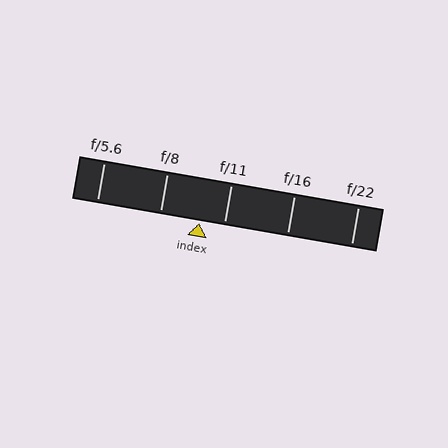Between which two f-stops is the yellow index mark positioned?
The index mark is between f/8 and f/11.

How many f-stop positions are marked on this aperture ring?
There are 5 f-stop positions marked.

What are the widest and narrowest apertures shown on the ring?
The widest aperture shown is f/5.6 and the narrowest is f/22.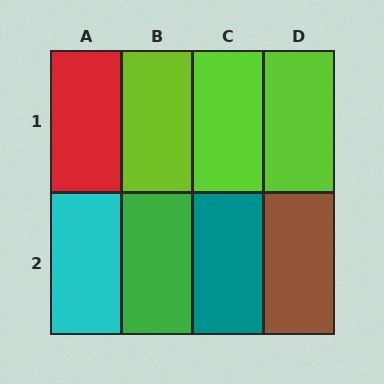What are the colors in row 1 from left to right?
Red, lime, lime, lime.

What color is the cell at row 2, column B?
Green.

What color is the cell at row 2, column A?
Cyan.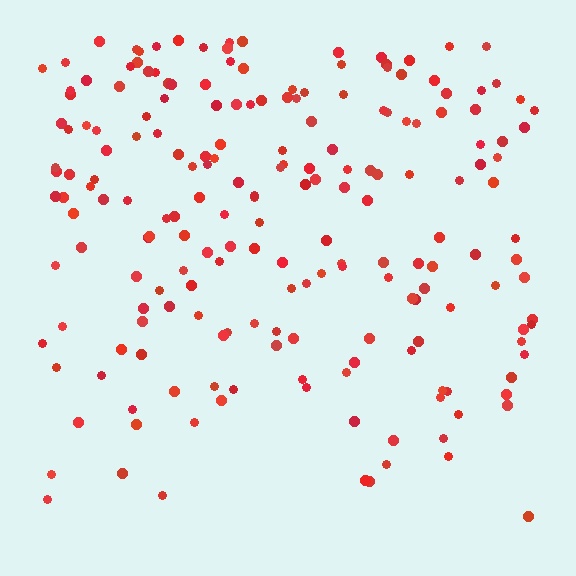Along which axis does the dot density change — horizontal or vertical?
Vertical.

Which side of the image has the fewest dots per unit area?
The bottom.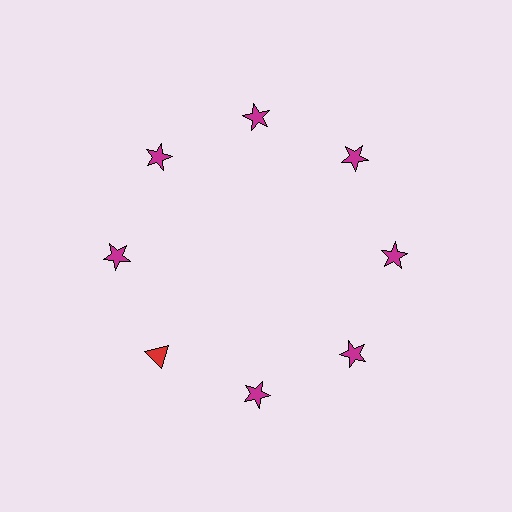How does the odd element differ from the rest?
It differs in both color (red instead of magenta) and shape (triangle instead of star).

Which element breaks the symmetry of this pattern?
The red triangle at roughly the 8 o'clock position breaks the symmetry. All other shapes are magenta stars.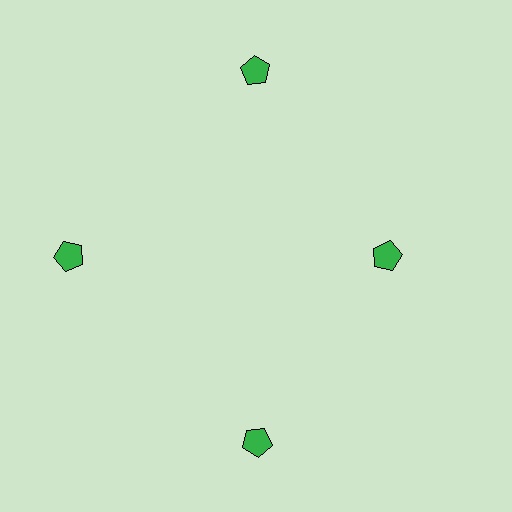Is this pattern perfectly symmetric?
No. The 4 green pentagons are arranged in a ring, but one element near the 3 o'clock position is pulled inward toward the center, breaking the 4-fold rotational symmetry.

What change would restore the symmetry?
The symmetry would be restored by moving it outward, back onto the ring so that all 4 pentagons sit at equal angles and equal distance from the center.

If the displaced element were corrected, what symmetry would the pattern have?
It would have 4-fold rotational symmetry — the pattern would map onto itself every 90 degrees.